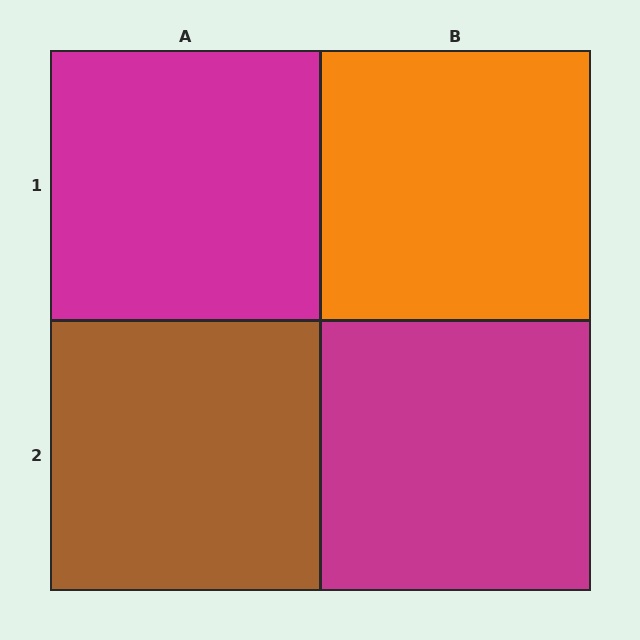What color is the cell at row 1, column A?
Magenta.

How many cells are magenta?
2 cells are magenta.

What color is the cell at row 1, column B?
Orange.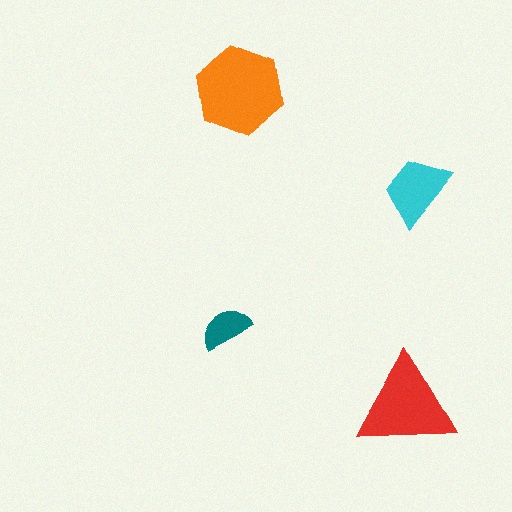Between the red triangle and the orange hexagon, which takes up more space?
The orange hexagon.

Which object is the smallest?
The teal semicircle.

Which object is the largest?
The orange hexagon.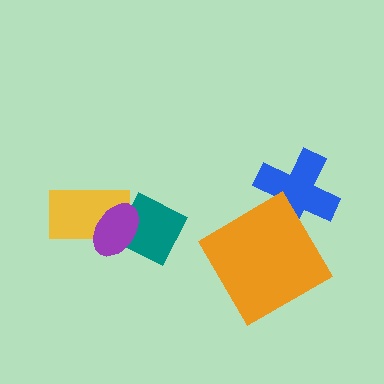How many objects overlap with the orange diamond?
1 object overlaps with the orange diamond.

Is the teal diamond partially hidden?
Yes, it is partially covered by another shape.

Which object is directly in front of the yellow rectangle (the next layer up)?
The teal diamond is directly in front of the yellow rectangle.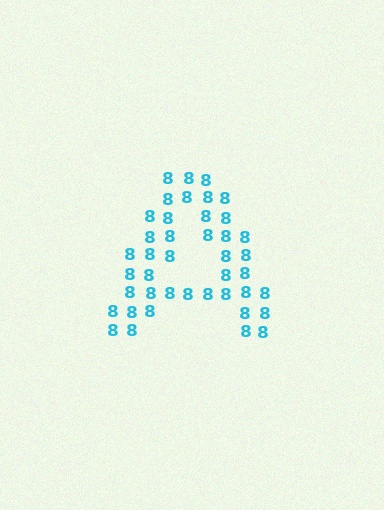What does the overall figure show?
The overall figure shows the letter A.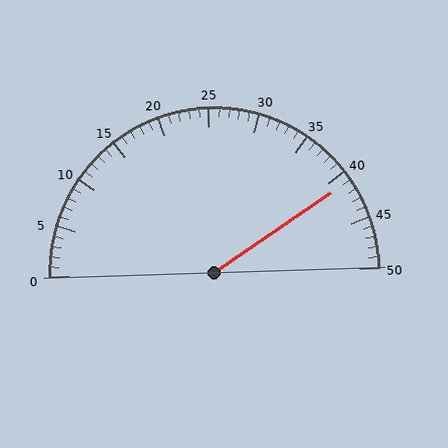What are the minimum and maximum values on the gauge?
The gauge ranges from 0 to 50.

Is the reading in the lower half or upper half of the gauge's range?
The reading is in the upper half of the range (0 to 50).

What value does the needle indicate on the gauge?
The needle indicates approximately 41.